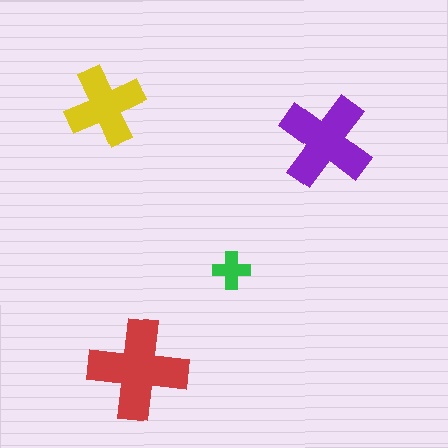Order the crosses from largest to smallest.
the red one, the purple one, the yellow one, the green one.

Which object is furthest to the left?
The yellow cross is leftmost.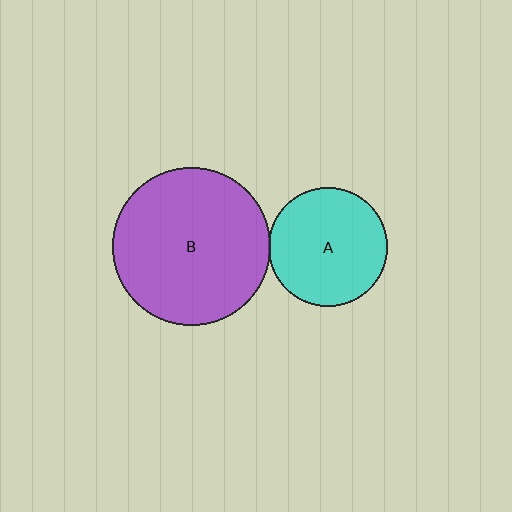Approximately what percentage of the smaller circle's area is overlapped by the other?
Approximately 5%.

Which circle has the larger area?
Circle B (purple).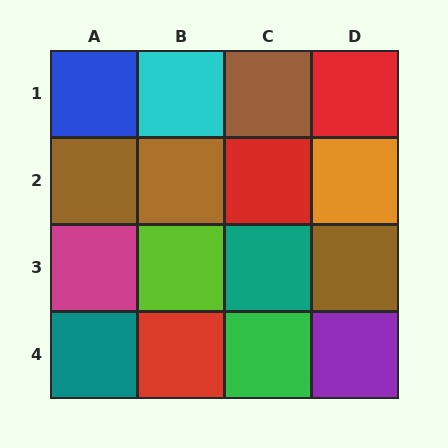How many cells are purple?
1 cell is purple.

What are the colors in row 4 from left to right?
Teal, red, green, purple.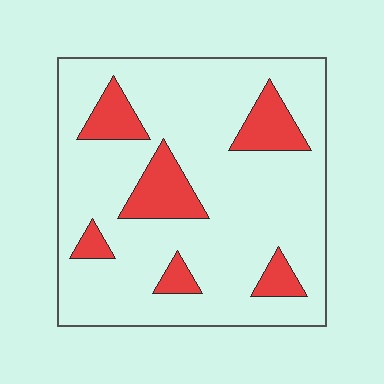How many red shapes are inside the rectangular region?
6.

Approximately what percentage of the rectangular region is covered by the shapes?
Approximately 20%.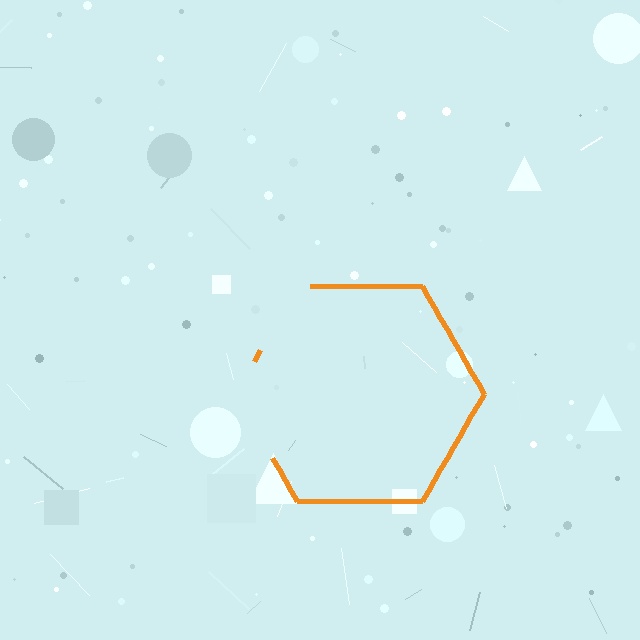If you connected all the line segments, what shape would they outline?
They would outline a hexagon.